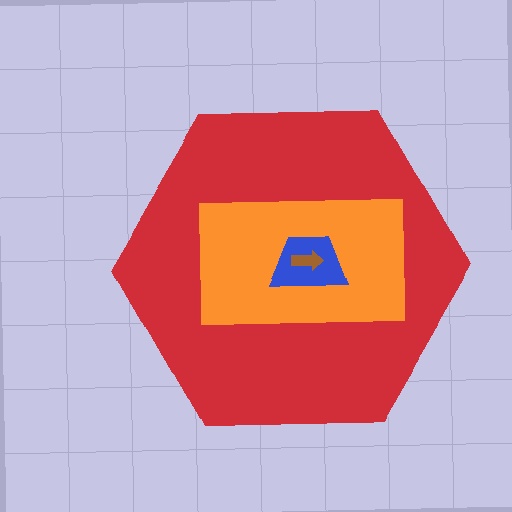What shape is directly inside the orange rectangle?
The blue trapezoid.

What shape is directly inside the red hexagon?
The orange rectangle.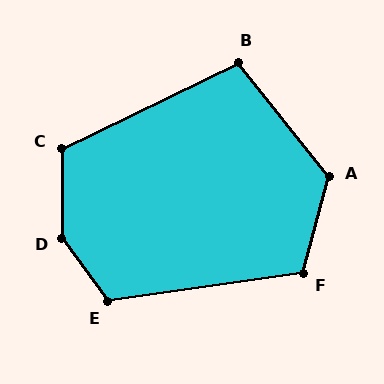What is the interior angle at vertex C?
Approximately 115 degrees (obtuse).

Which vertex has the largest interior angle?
D, at approximately 145 degrees.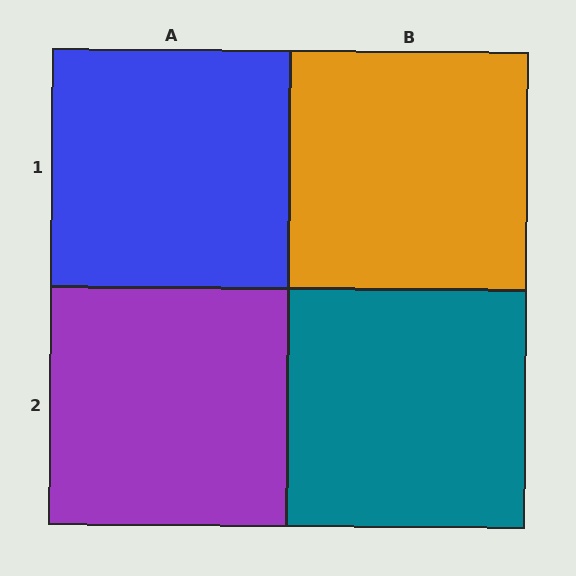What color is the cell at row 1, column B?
Orange.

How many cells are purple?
1 cell is purple.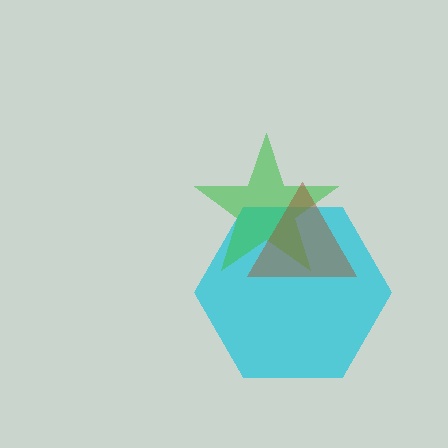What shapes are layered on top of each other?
The layered shapes are: a cyan hexagon, a green star, a brown triangle.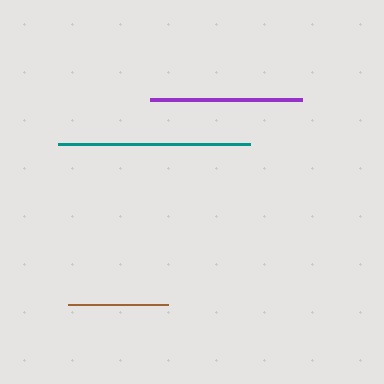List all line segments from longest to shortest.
From longest to shortest: teal, purple, brown.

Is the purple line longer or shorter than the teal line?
The teal line is longer than the purple line.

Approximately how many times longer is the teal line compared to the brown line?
The teal line is approximately 1.9 times the length of the brown line.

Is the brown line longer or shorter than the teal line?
The teal line is longer than the brown line.